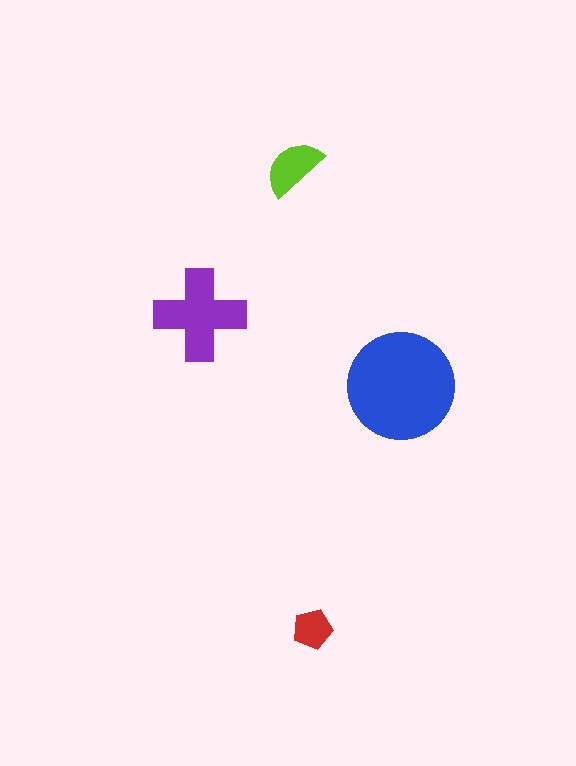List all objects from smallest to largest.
The red pentagon, the lime semicircle, the purple cross, the blue circle.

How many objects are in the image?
There are 4 objects in the image.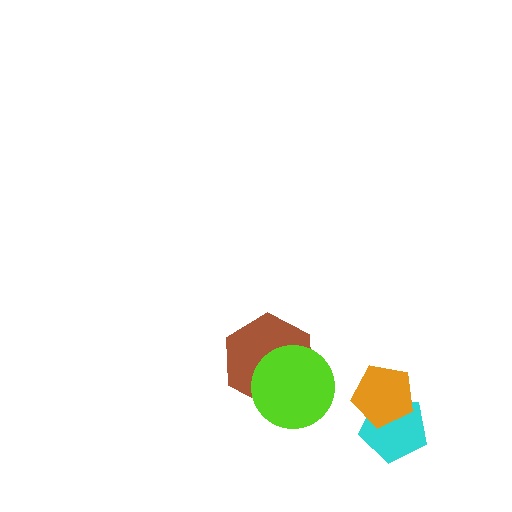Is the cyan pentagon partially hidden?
Yes, it is partially covered by another shape.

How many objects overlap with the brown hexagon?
1 object overlaps with the brown hexagon.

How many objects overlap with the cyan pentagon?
1 object overlaps with the cyan pentagon.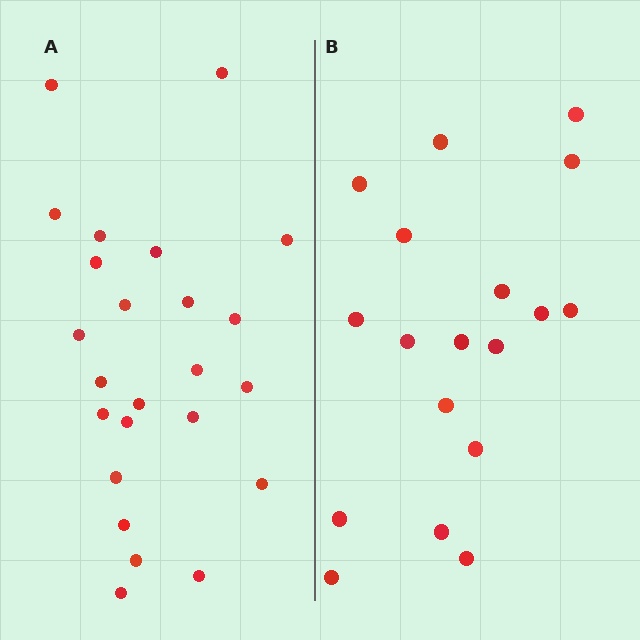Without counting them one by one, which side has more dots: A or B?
Region A (the left region) has more dots.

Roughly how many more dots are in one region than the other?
Region A has about 6 more dots than region B.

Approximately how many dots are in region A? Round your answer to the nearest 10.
About 20 dots. (The exact count is 24, which rounds to 20.)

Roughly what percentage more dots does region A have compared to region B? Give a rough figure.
About 35% more.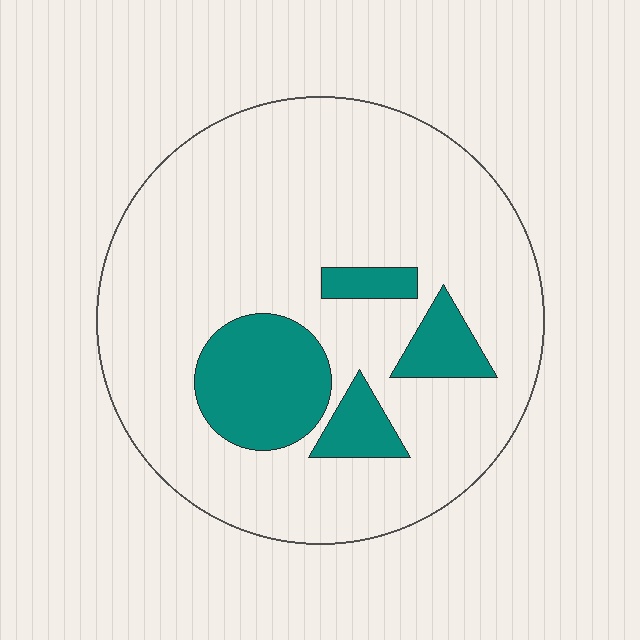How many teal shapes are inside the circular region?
4.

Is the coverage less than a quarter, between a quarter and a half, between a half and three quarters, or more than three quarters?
Less than a quarter.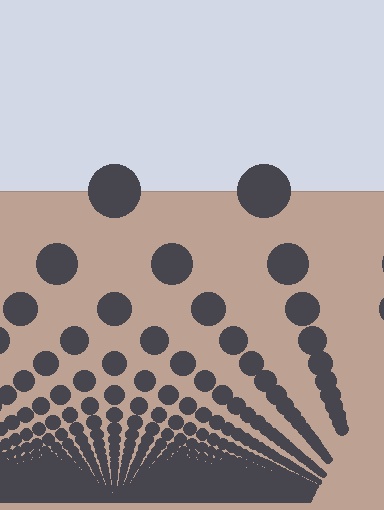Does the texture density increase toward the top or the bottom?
Density increases toward the bottom.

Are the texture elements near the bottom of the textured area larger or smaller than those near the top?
Smaller. The gradient is inverted — elements near the bottom are smaller and denser.